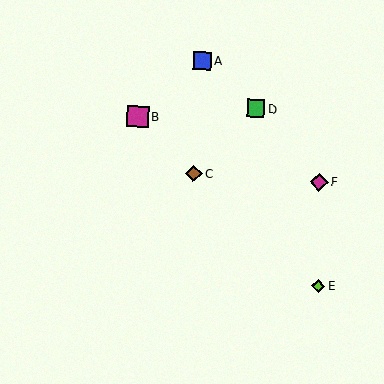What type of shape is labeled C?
Shape C is a brown diamond.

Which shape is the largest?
The magenta square (labeled B) is the largest.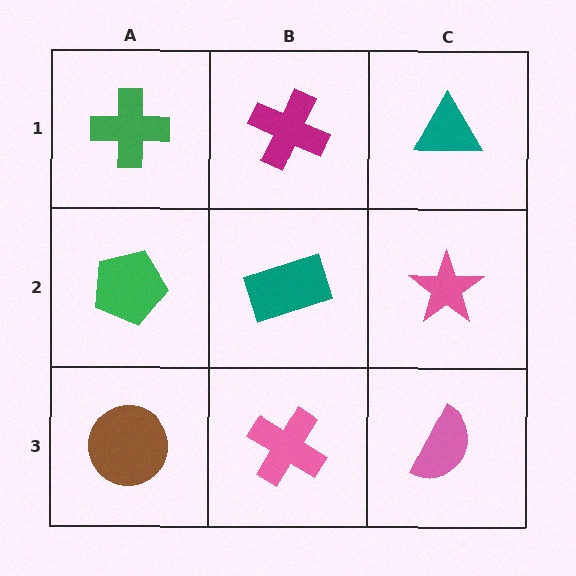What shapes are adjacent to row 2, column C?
A teal triangle (row 1, column C), a pink semicircle (row 3, column C), a teal rectangle (row 2, column B).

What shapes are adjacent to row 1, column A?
A green pentagon (row 2, column A), a magenta cross (row 1, column B).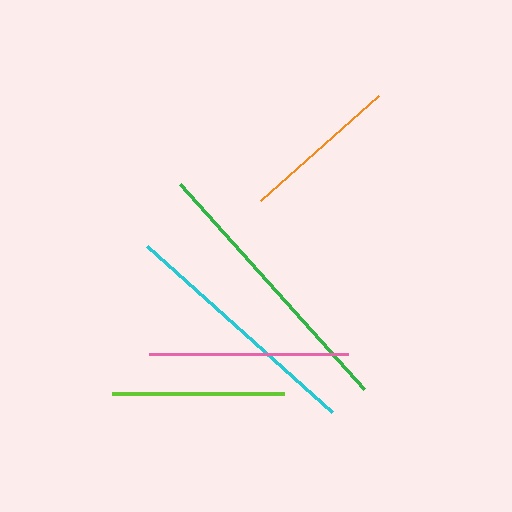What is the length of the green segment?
The green segment is approximately 275 pixels long.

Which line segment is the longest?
The green line is the longest at approximately 275 pixels.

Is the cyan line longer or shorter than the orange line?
The cyan line is longer than the orange line.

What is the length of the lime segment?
The lime segment is approximately 171 pixels long.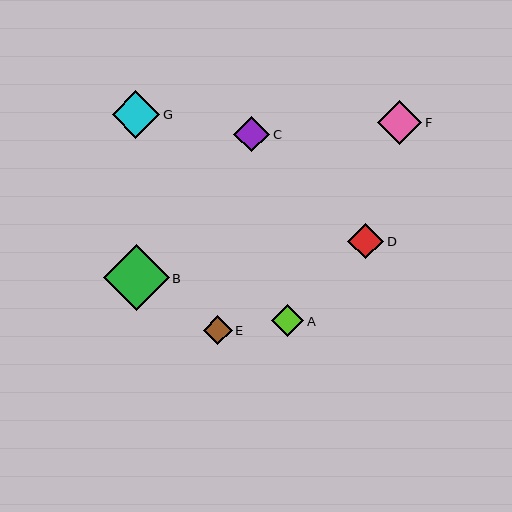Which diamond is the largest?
Diamond B is the largest with a size of approximately 66 pixels.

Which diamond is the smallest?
Diamond E is the smallest with a size of approximately 29 pixels.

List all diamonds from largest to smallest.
From largest to smallest: B, G, F, D, C, A, E.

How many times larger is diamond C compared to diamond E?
Diamond C is approximately 1.2 times the size of diamond E.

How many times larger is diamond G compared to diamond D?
Diamond G is approximately 1.3 times the size of diamond D.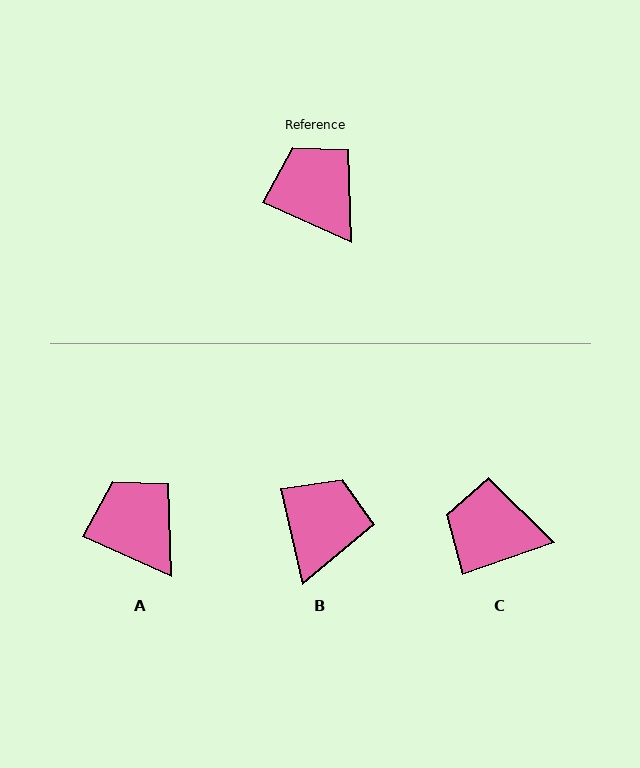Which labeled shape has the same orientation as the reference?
A.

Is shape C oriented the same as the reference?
No, it is off by about 44 degrees.